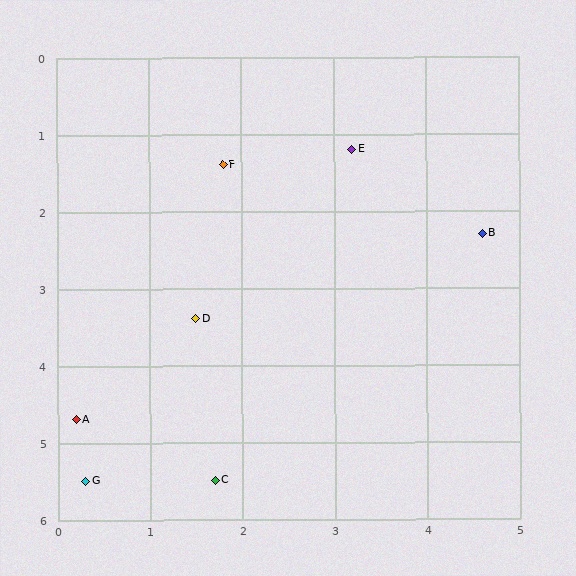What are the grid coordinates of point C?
Point C is at approximately (1.7, 5.5).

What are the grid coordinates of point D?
Point D is at approximately (1.5, 3.4).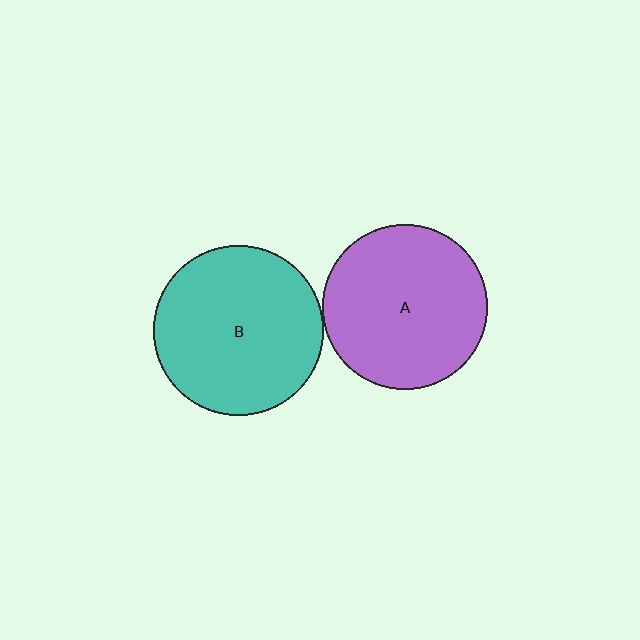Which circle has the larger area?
Circle B (teal).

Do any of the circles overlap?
No, none of the circles overlap.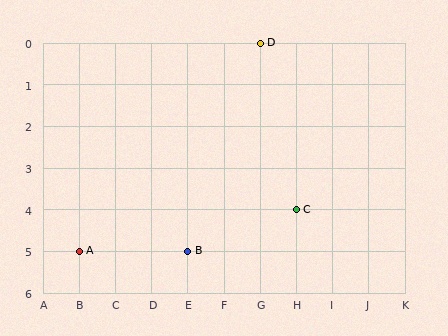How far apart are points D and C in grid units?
Points D and C are 1 column and 4 rows apart (about 4.1 grid units diagonally).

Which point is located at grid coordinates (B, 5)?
Point A is at (B, 5).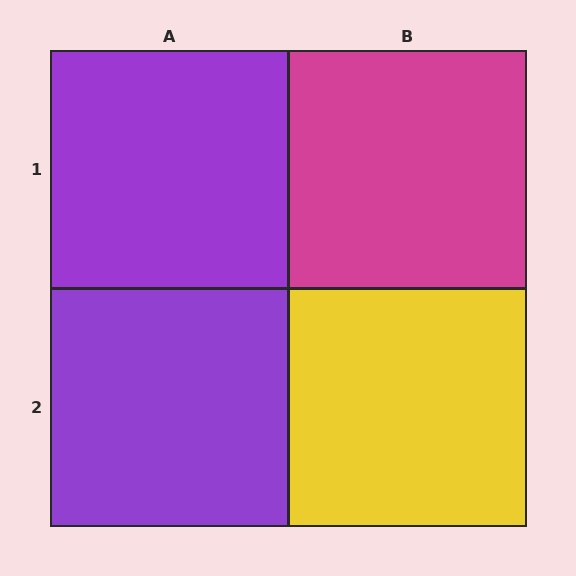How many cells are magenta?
1 cell is magenta.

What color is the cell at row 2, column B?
Yellow.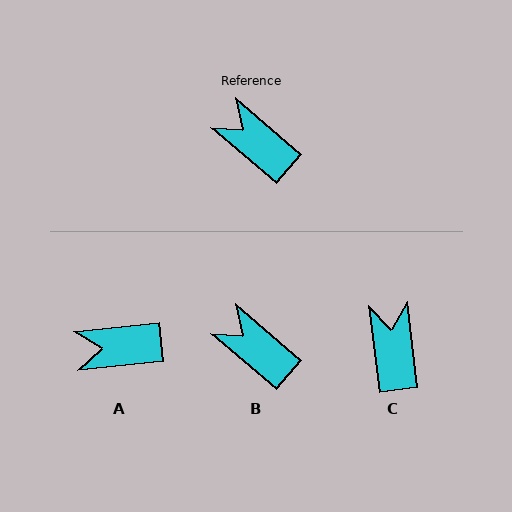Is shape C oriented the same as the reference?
No, it is off by about 42 degrees.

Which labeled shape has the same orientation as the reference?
B.